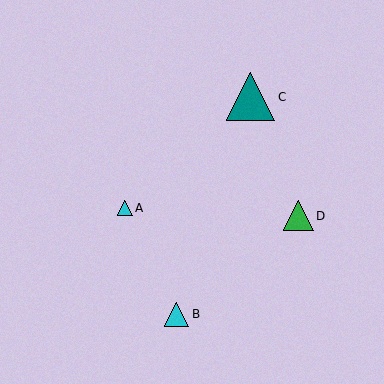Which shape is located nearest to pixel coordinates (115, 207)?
The cyan triangle (labeled A) at (125, 208) is nearest to that location.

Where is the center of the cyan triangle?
The center of the cyan triangle is at (177, 314).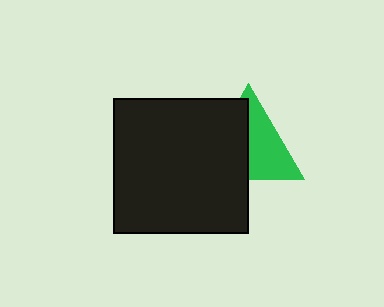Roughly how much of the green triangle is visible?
About half of it is visible (roughly 50%).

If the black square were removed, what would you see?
You would see the complete green triangle.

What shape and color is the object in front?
The object in front is a black square.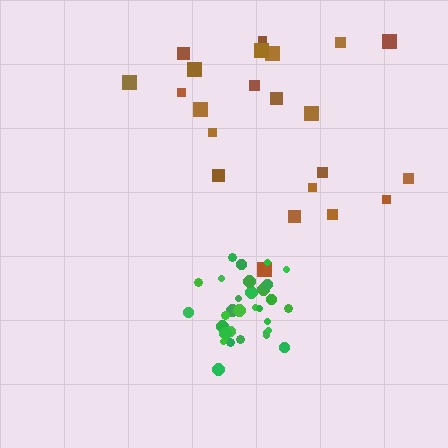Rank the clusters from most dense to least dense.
green, brown.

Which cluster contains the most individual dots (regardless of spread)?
Green (31).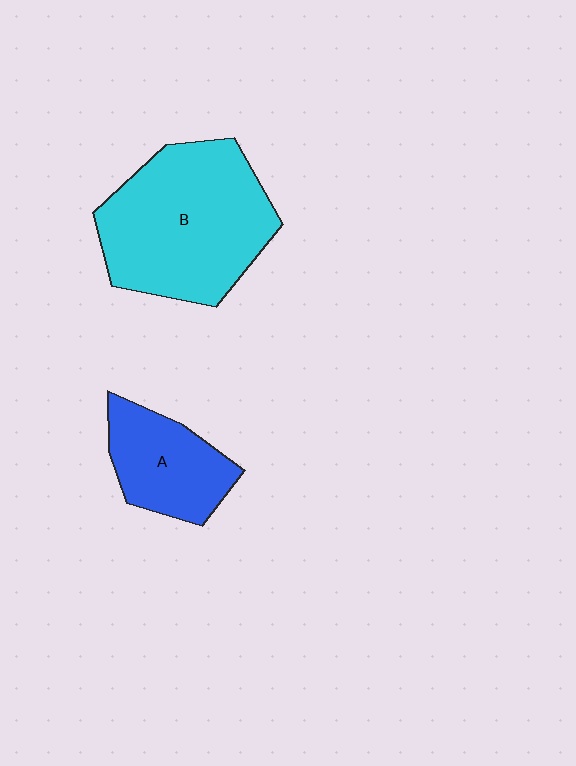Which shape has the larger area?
Shape B (cyan).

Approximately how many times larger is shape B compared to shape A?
Approximately 2.0 times.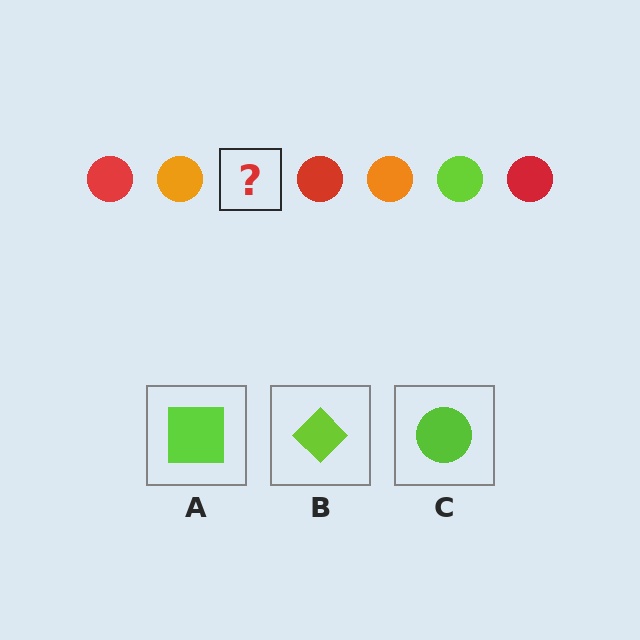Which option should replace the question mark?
Option C.